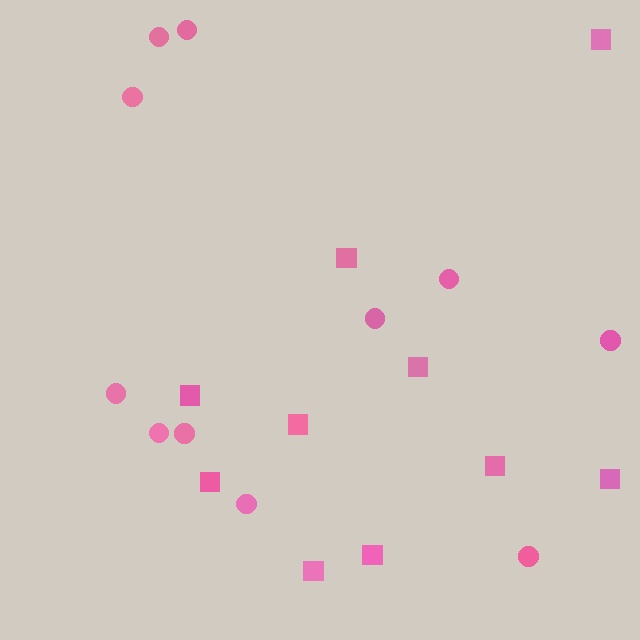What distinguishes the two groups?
There are 2 groups: one group of squares (10) and one group of circles (11).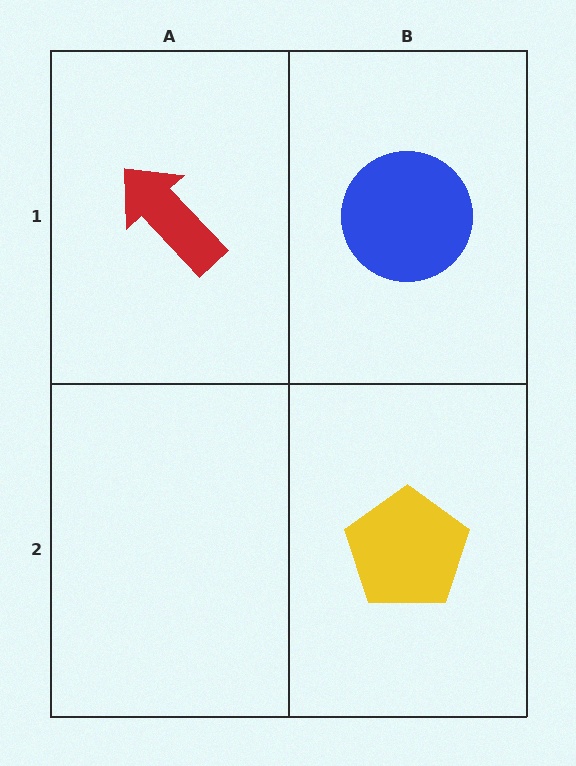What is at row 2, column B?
A yellow pentagon.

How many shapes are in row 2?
1 shape.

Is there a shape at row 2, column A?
No, that cell is empty.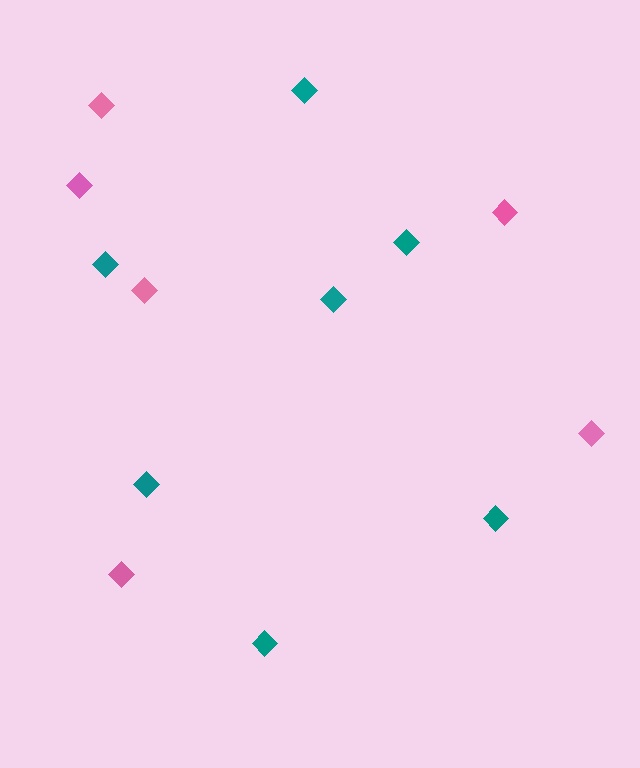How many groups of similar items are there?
There are 2 groups: one group of pink diamonds (6) and one group of teal diamonds (7).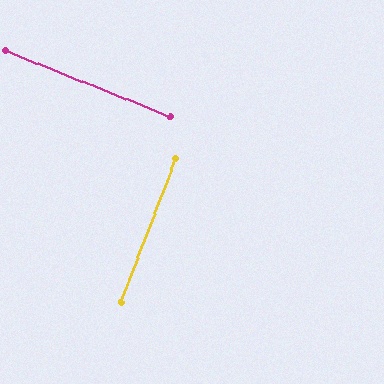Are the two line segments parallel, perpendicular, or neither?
Perpendicular — they meet at approximately 89°.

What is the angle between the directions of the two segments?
Approximately 89 degrees.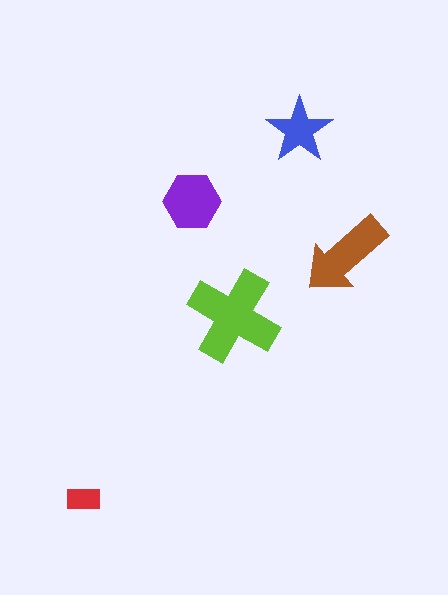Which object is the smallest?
The red rectangle.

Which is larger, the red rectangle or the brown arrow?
The brown arrow.